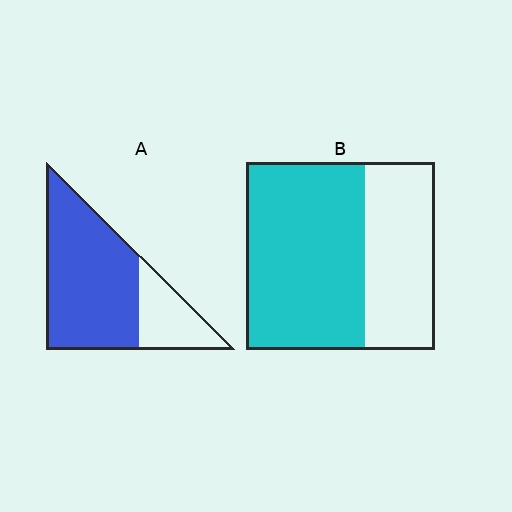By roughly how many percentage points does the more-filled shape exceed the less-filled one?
By roughly 10 percentage points (A over B).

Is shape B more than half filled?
Yes.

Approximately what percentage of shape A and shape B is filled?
A is approximately 75% and B is approximately 65%.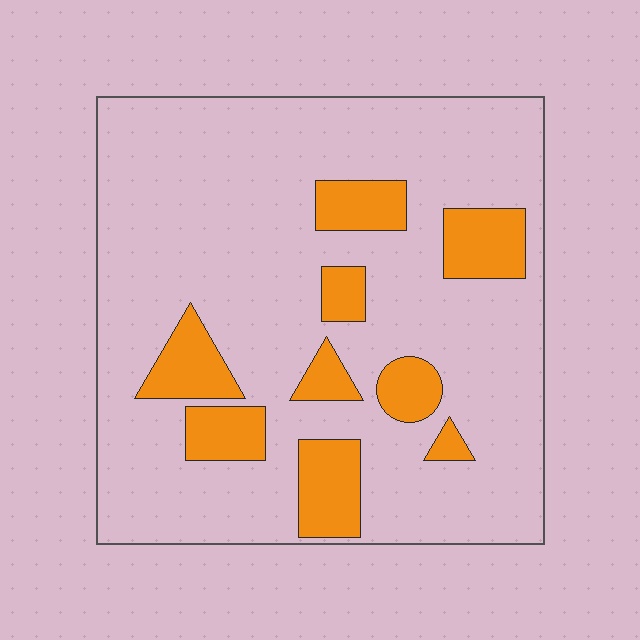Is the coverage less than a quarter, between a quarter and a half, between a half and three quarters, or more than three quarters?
Less than a quarter.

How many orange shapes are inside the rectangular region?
9.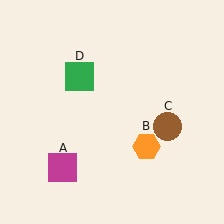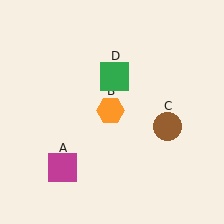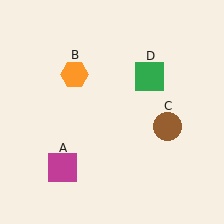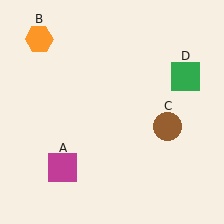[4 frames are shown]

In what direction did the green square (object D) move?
The green square (object D) moved right.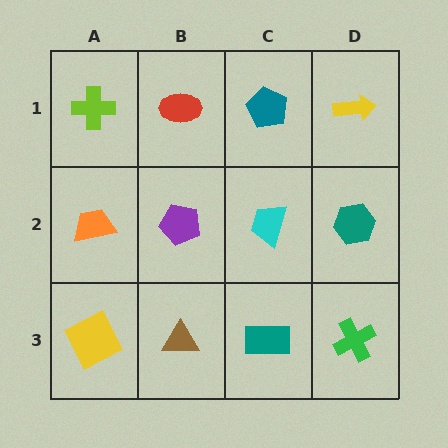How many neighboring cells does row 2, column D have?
3.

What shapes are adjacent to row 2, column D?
A yellow arrow (row 1, column D), a green cross (row 3, column D), a cyan trapezoid (row 2, column C).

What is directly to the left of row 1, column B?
A lime cross.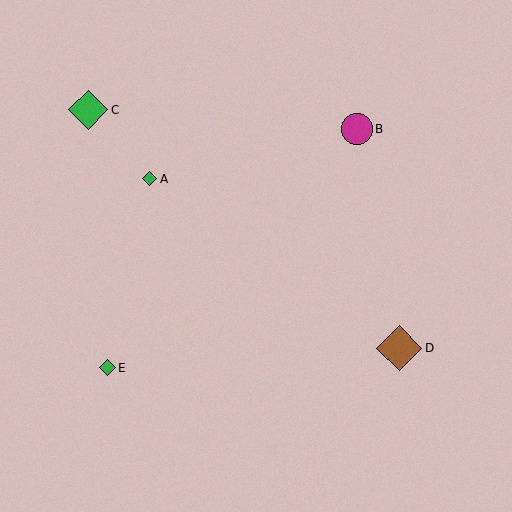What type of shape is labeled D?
Shape D is a brown diamond.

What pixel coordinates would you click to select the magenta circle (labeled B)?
Click at (357, 129) to select the magenta circle B.